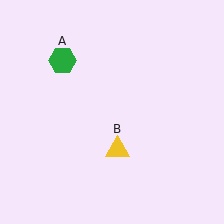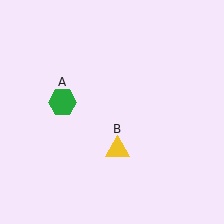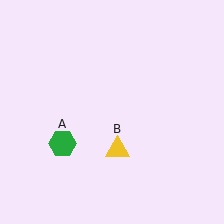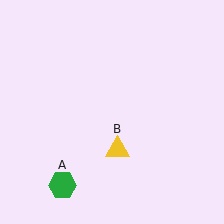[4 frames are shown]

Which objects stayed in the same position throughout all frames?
Yellow triangle (object B) remained stationary.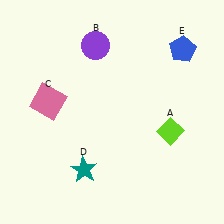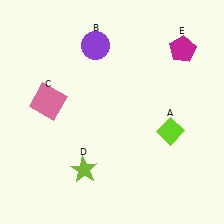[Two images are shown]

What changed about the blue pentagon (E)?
In Image 1, E is blue. In Image 2, it changed to magenta.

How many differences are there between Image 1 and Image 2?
There are 2 differences between the two images.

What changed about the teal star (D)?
In Image 1, D is teal. In Image 2, it changed to lime.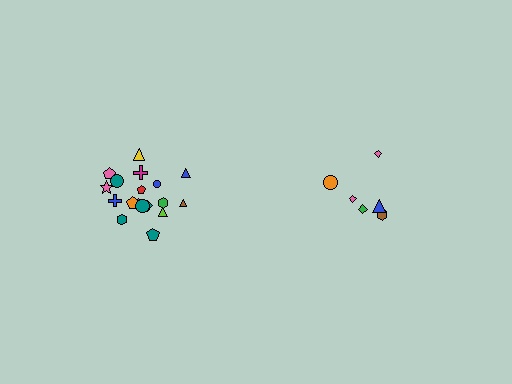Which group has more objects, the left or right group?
The left group.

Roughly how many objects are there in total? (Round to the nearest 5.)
Roughly 25 objects in total.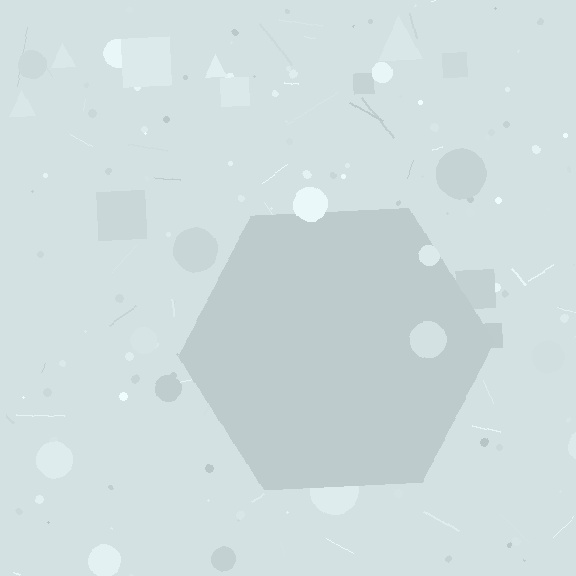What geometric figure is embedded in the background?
A hexagon is embedded in the background.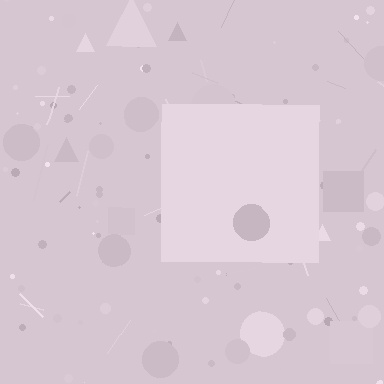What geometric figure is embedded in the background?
A square is embedded in the background.